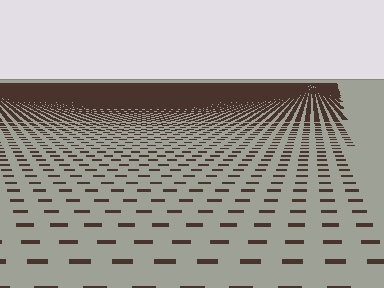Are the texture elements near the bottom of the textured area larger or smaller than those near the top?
Larger. Near the bottom, elements are closer to the viewer and appear at a bigger on-screen size.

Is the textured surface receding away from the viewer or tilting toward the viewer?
The surface is receding away from the viewer. Texture elements get smaller and denser toward the top.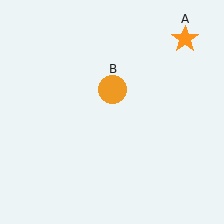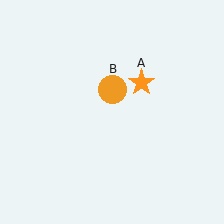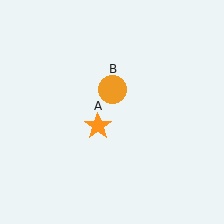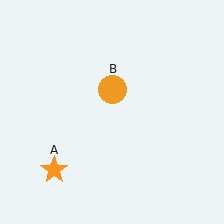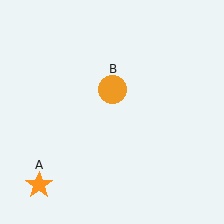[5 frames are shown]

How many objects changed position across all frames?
1 object changed position: orange star (object A).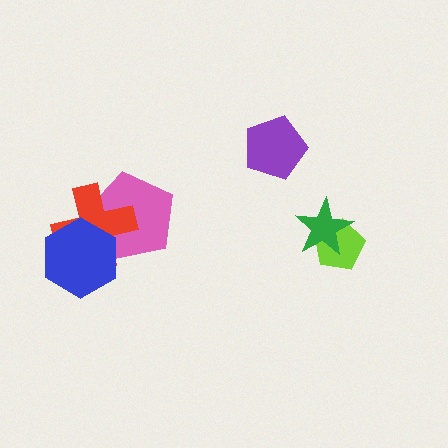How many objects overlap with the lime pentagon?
1 object overlaps with the lime pentagon.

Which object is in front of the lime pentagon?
The green star is in front of the lime pentagon.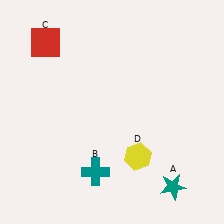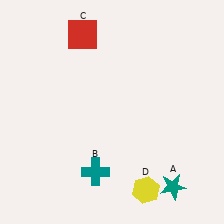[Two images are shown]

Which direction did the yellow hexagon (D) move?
The yellow hexagon (D) moved down.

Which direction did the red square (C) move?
The red square (C) moved right.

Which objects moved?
The objects that moved are: the red square (C), the yellow hexagon (D).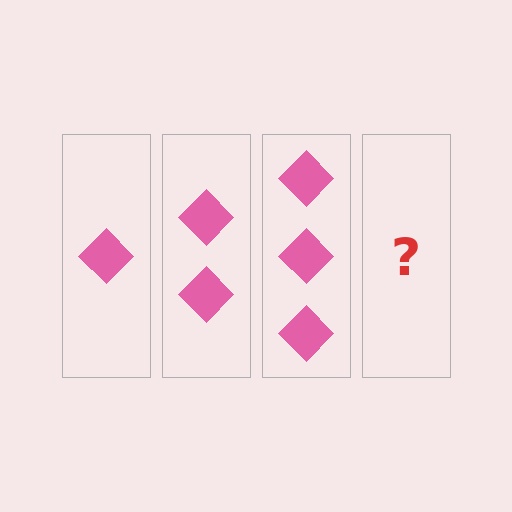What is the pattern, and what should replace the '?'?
The pattern is that each step adds one more diamond. The '?' should be 4 diamonds.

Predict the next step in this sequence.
The next step is 4 diamonds.